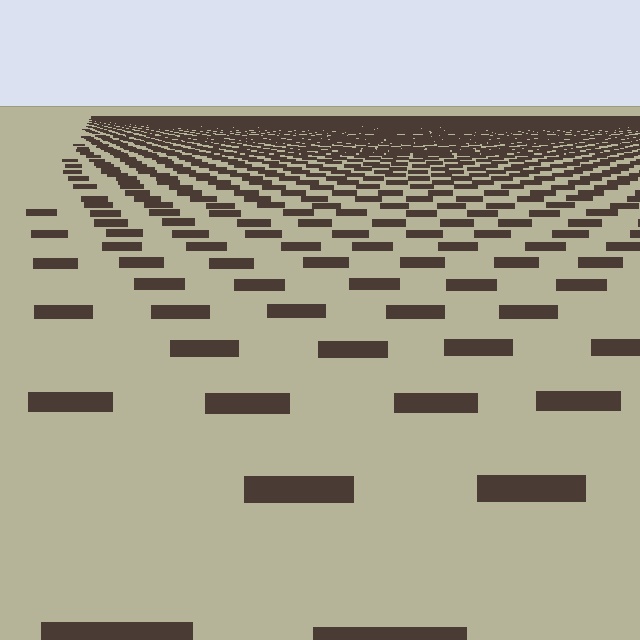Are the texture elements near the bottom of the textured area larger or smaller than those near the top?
Larger. Near the bottom, elements are closer to the viewer and appear at a bigger on-screen size.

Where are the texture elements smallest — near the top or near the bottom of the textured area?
Near the top.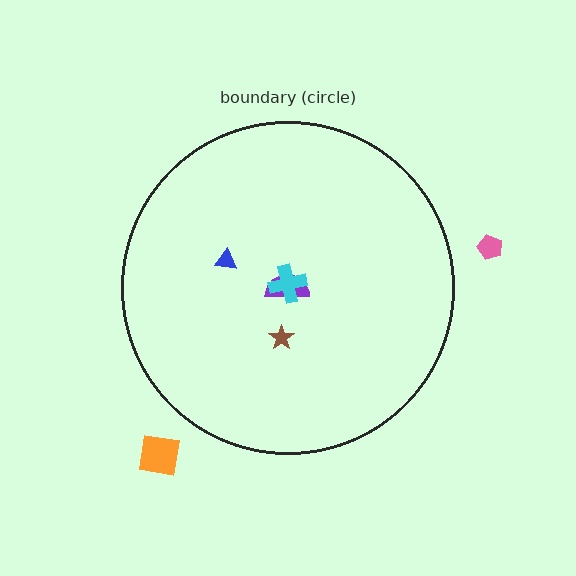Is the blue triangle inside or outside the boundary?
Inside.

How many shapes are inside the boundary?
4 inside, 2 outside.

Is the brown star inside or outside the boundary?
Inside.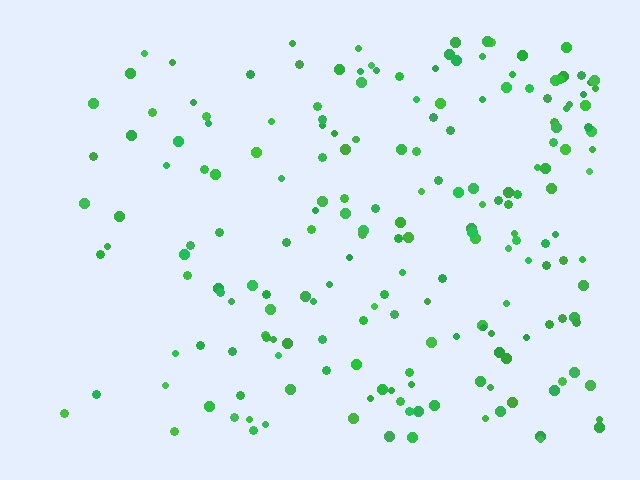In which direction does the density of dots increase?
From left to right, with the right side densest.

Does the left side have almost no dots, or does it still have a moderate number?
Still a moderate number, just noticeably fewer than the right.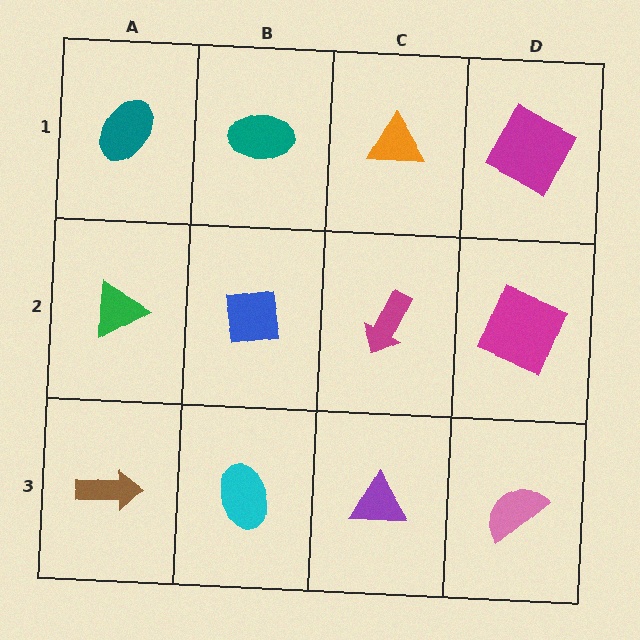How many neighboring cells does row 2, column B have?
4.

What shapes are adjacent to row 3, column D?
A magenta square (row 2, column D), a purple triangle (row 3, column C).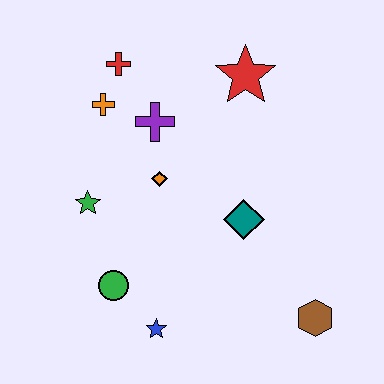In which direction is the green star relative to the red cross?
The green star is below the red cross.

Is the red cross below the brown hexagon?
No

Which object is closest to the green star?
The orange diamond is closest to the green star.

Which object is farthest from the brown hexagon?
The red cross is farthest from the brown hexagon.